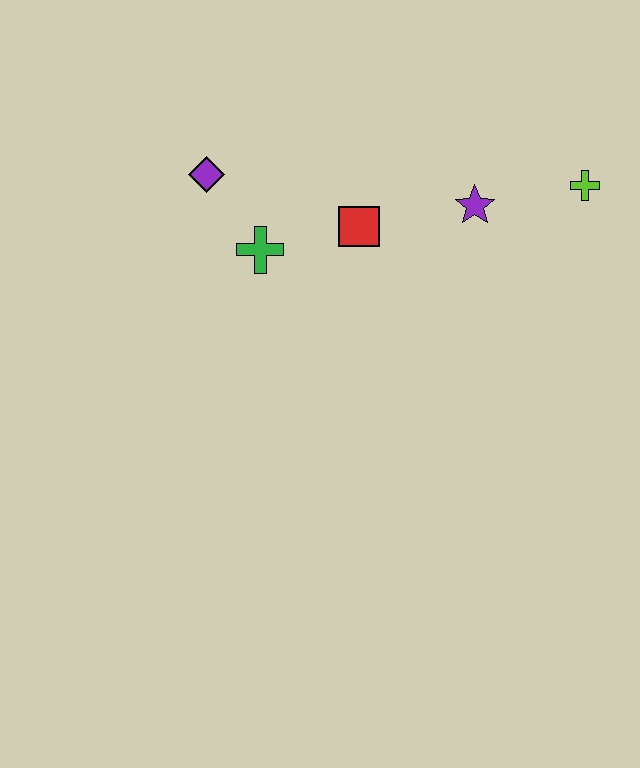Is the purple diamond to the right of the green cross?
No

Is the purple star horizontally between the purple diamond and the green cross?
No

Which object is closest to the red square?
The green cross is closest to the red square.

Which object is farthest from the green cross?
The lime cross is farthest from the green cross.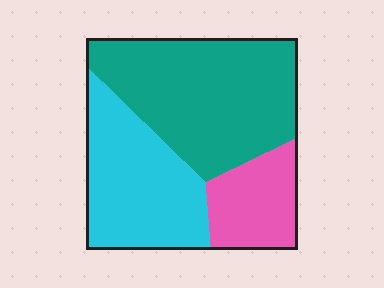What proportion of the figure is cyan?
Cyan covers about 35% of the figure.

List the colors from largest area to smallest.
From largest to smallest: teal, cyan, pink.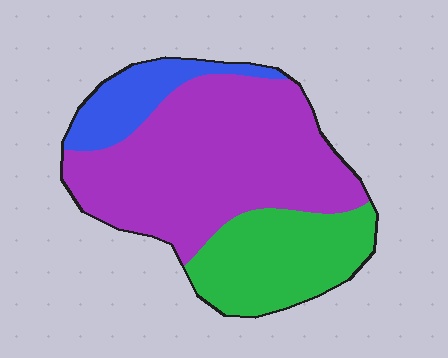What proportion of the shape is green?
Green takes up about one quarter (1/4) of the shape.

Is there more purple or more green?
Purple.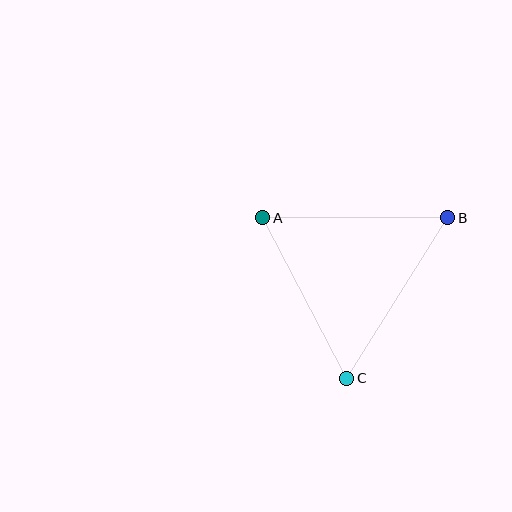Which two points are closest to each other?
Points A and C are closest to each other.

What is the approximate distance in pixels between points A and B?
The distance between A and B is approximately 185 pixels.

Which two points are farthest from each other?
Points B and C are farthest from each other.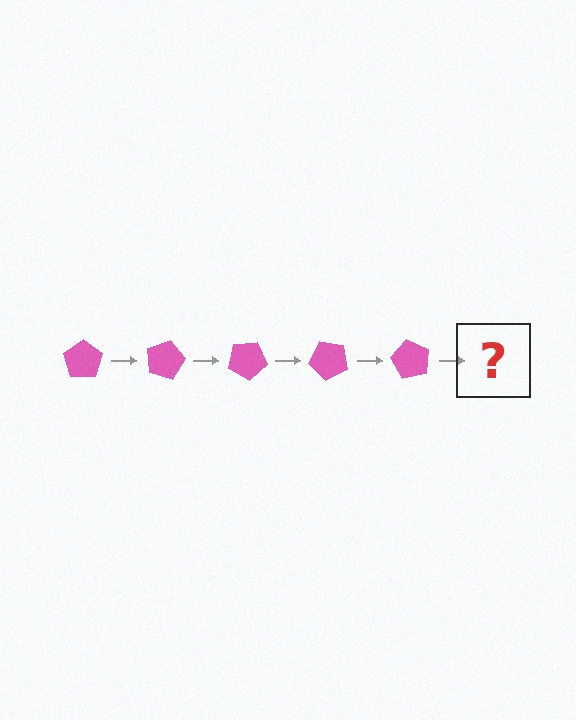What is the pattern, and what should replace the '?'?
The pattern is that the pentagon rotates 15 degrees each step. The '?' should be a pink pentagon rotated 75 degrees.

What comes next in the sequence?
The next element should be a pink pentagon rotated 75 degrees.